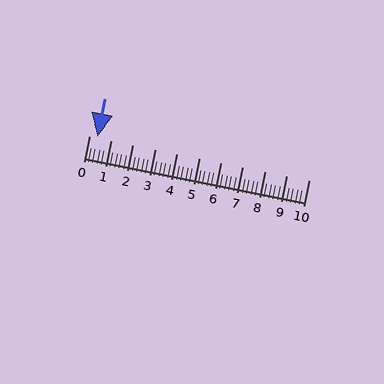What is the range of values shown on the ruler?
The ruler shows values from 0 to 10.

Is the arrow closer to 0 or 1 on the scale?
The arrow is closer to 0.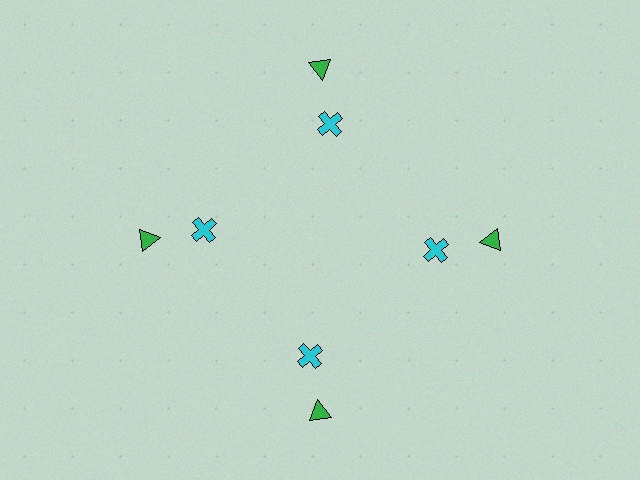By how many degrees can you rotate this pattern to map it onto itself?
The pattern maps onto itself every 90 degrees of rotation.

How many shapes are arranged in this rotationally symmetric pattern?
There are 8 shapes, arranged in 4 groups of 2.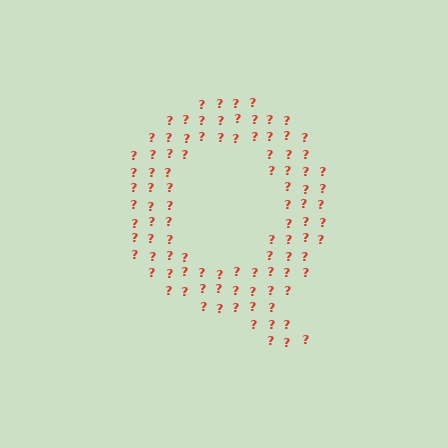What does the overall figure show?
The overall figure shows the letter Q.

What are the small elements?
The small elements are question marks.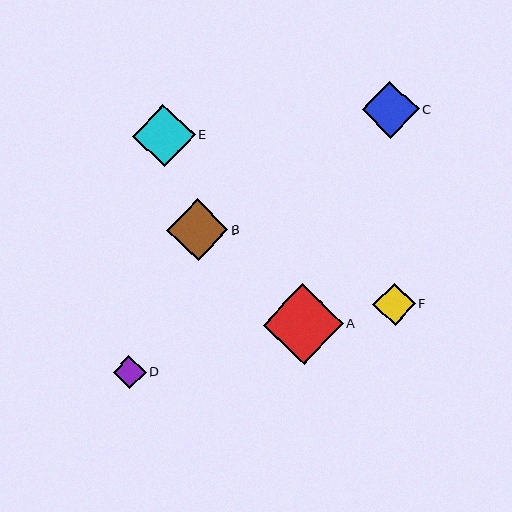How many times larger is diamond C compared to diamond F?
Diamond C is approximately 1.3 times the size of diamond F.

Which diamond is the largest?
Diamond A is the largest with a size of approximately 80 pixels.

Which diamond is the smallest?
Diamond D is the smallest with a size of approximately 33 pixels.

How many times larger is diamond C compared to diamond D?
Diamond C is approximately 1.7 times the size of diamond D.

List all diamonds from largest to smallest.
From largest to smallest: A, E, B, C, F, D.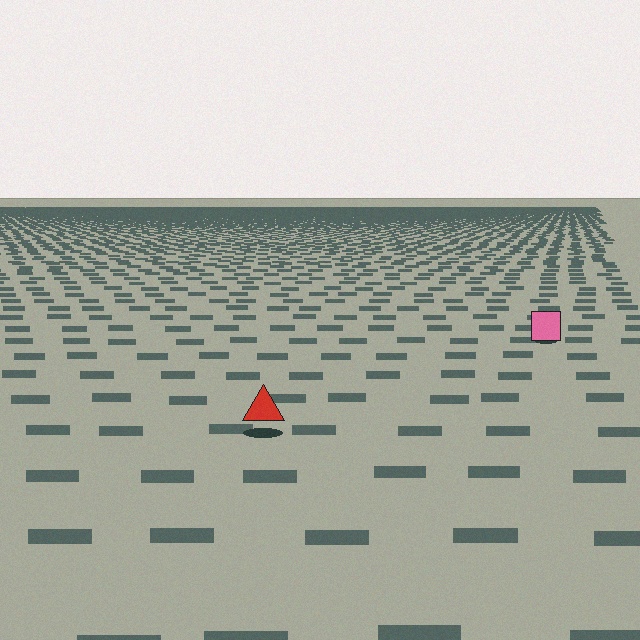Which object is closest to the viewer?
The red triangle is closest. The texture marks near it are larger and more spread out.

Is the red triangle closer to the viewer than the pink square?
Yes. The red triangle is closer — you can tell from the texture gradient: the ground texture is coarser near it.